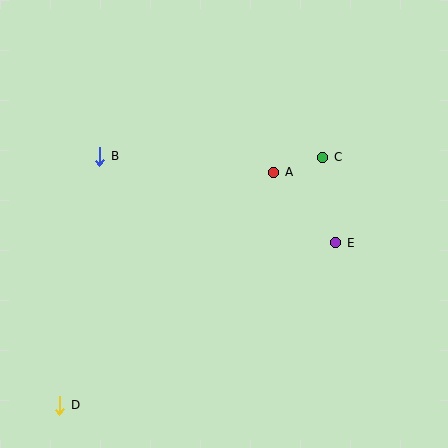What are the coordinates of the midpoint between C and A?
The midpoint between C and A is at (298, 165).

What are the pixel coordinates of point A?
Point A is at (274, 172).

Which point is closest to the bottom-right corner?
Point E is closest to the bottom-right corner.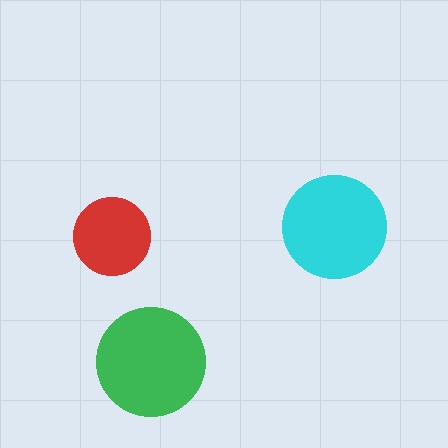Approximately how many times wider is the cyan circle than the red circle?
About 1.5 times wider.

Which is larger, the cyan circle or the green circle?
The green one.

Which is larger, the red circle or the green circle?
The green one.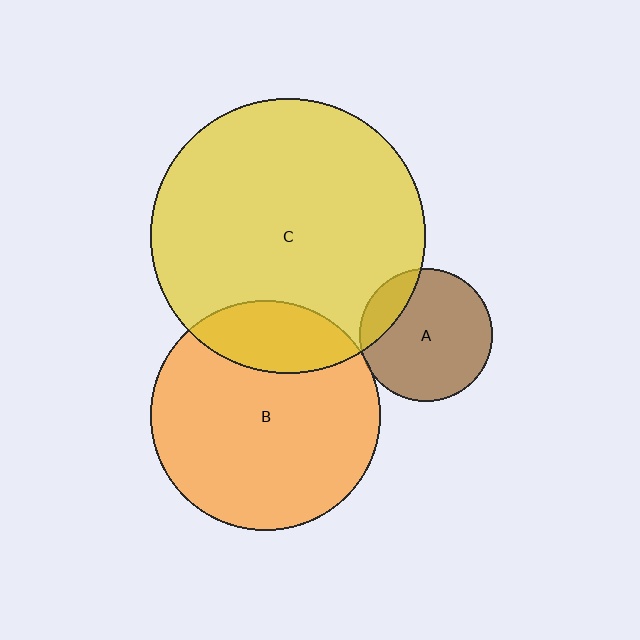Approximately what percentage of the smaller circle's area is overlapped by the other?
Approximately 20%.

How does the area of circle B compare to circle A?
Approximately 3.0 times.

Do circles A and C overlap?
Yes.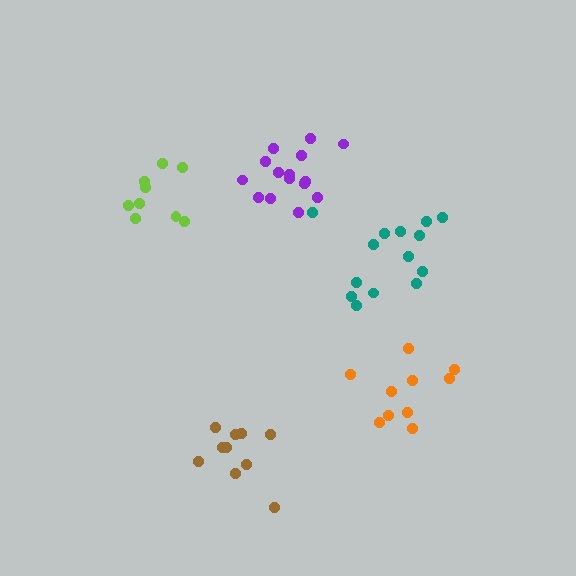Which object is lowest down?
The brown cluster is bottommost.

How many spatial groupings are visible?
There are 5 spatial groupings.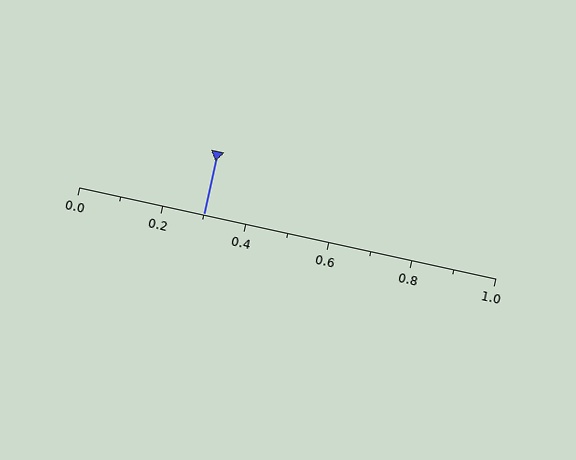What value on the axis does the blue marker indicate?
The marker indicates approximately 0.3.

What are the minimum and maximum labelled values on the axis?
The axis runs from 0.0 to 1.0.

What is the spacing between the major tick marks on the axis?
The major ticks are spaced 0.2 apart.